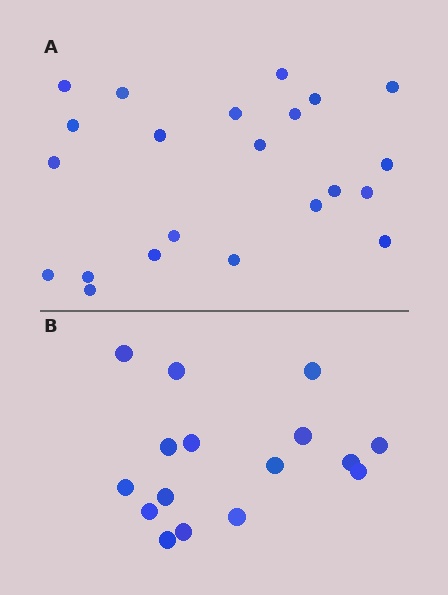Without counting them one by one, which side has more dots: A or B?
Region A (the top region) has more dots.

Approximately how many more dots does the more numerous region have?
Region A has about 6 more dots than region B.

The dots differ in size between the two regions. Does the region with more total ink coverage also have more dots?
No. Region B has more total ink coverage because its dots are larger, but region A actually contains more individual dots. Total area can be misleading — the number of items is what matters here.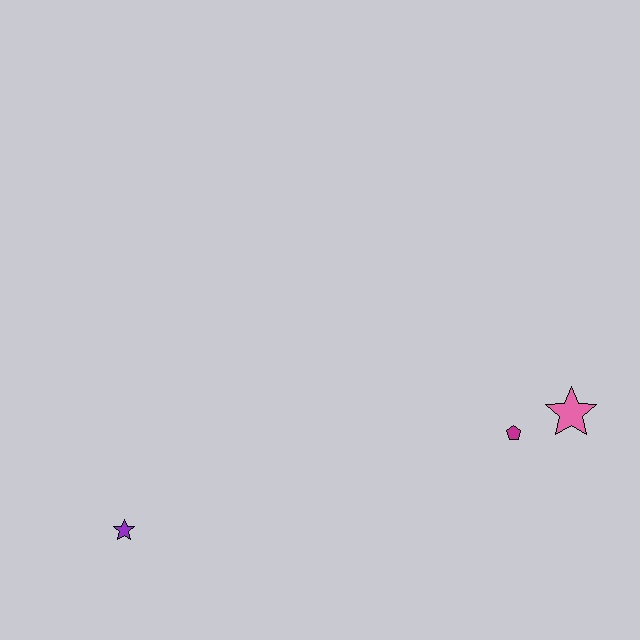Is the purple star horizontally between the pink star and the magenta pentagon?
No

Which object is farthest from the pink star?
The purple star is farthest from the pink star.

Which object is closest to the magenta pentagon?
The pink star is closest to the magenta pentagon.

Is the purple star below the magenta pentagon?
Yes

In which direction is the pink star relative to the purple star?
The pink star is to the right of the purple star.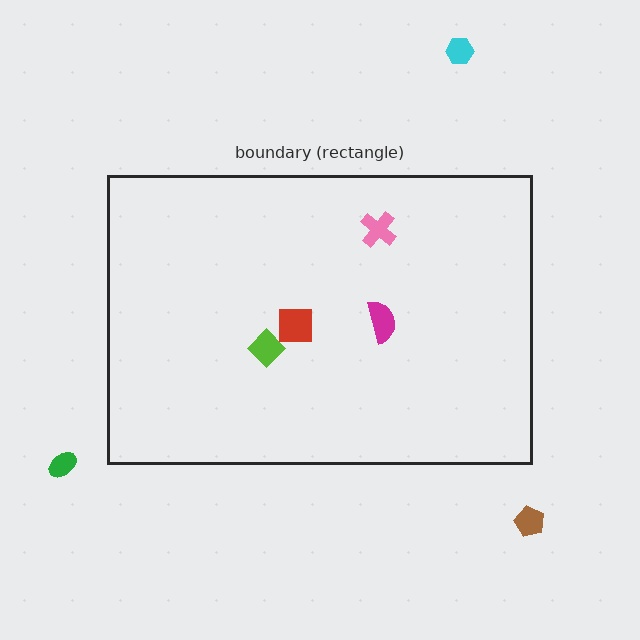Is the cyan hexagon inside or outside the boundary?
Outside.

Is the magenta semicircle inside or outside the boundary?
Inside.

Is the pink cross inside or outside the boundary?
Inside.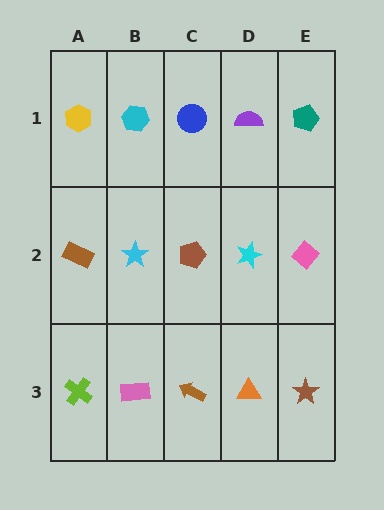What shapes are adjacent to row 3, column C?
A brown pentagon (row 2, column C), a pink rectangle (row 3, column B), an orange triangle (row 3, column D).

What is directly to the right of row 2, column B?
A brown pentagon.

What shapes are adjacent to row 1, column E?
A pink diamond (row 2, column E), a purple semicircle (row 1, column D).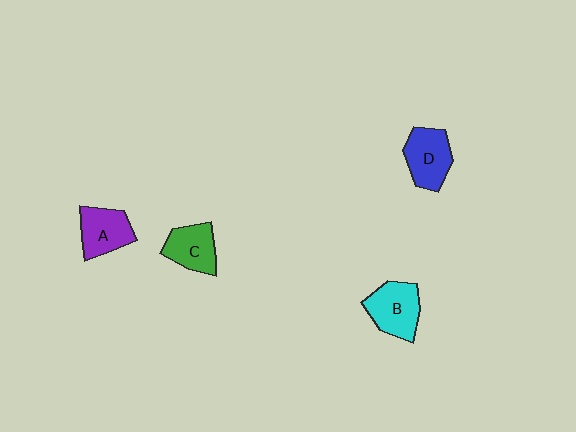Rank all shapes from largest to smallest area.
From largest to smallest: B (cyan), D (blue), A (purple), C (green).